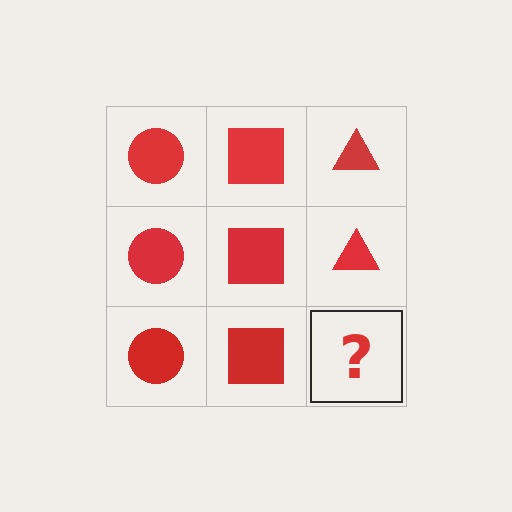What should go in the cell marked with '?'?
The missing cell should contain a red triangle.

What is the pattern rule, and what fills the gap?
The rule is that each column has a consistent shape. The gap should be filled with a red triangle.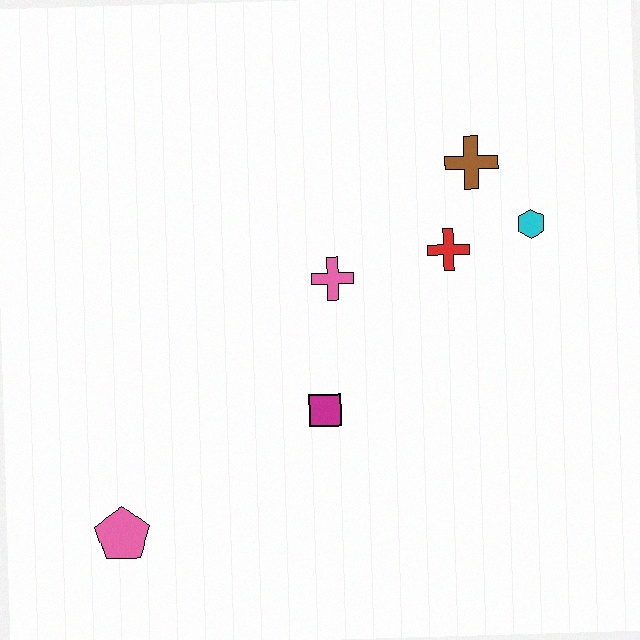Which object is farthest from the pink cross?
The pink pentagon is farthest from the pink cross.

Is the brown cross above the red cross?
Yes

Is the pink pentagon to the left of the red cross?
Yes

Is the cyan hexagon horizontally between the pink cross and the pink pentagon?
No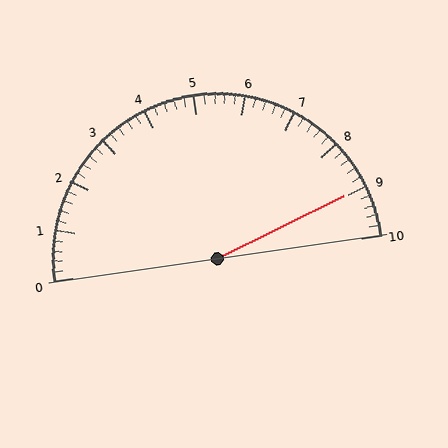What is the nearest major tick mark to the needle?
The nearest major tick mark is 9.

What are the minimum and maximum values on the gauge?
The gauge ranges from 0 to 10.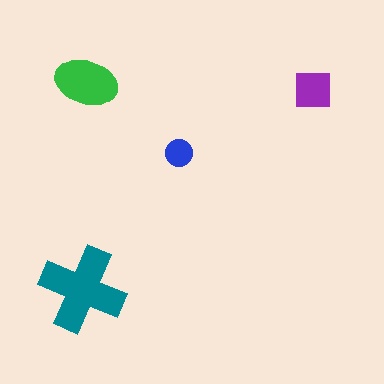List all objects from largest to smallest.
The teal cross, the green ellipse, the purple square, the blue circle.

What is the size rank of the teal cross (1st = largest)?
1st.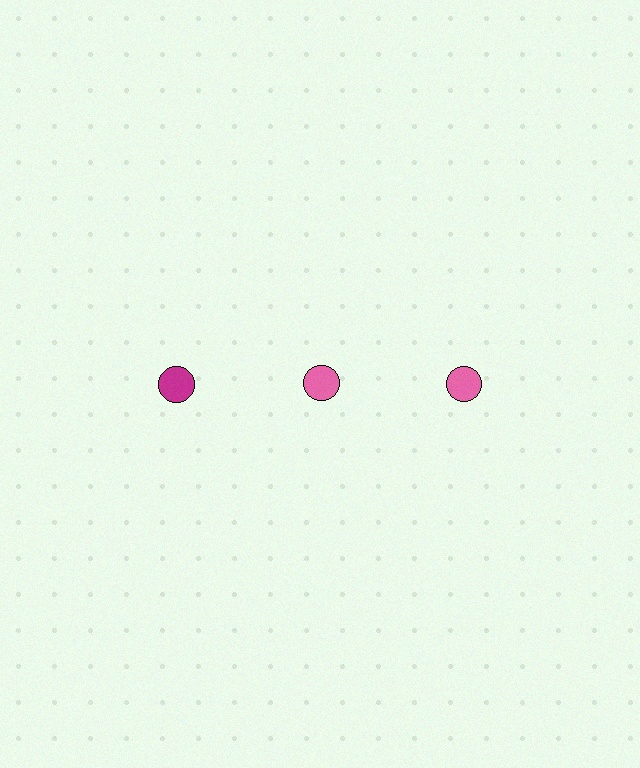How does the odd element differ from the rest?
It has a different color: magenta instead of pink.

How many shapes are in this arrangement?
There are 3 shapes arranged in a grid pattern.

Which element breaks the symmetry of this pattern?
The magenta circle in the top row, leftmost column breaks the symmetry. All other shapes are pink circles.